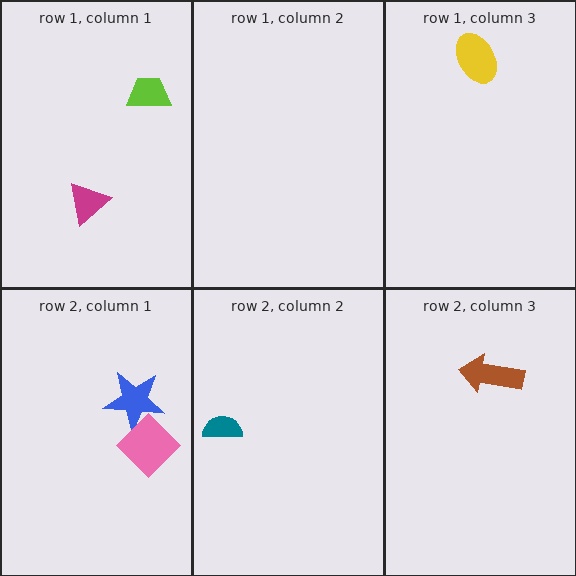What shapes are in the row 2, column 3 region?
The brown arrow.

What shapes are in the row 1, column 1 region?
The magenta triangle, the lime trapezoid.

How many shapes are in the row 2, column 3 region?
1.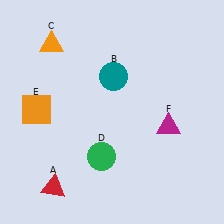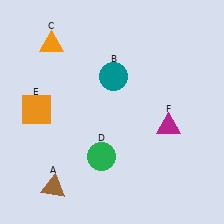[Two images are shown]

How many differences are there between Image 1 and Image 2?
There is 1 difference between the two images.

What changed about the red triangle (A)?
In Image 1, A is red. In Image 2, it changed to brown.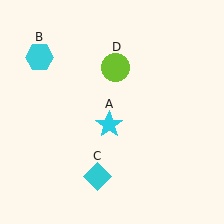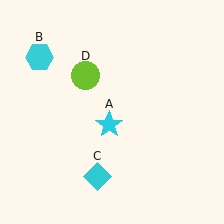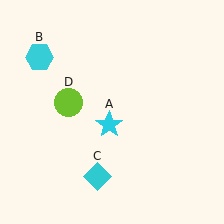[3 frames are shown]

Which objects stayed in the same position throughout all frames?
Cyan star (object A) and cyan hexagon (object B) and cyan diamond (object C) remained stationary.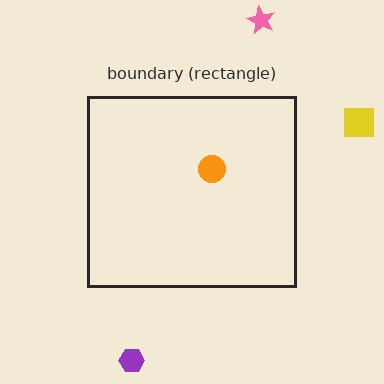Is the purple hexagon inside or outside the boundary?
Outside.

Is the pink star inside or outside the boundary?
Outside.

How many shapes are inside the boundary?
1 inside, 3 outside.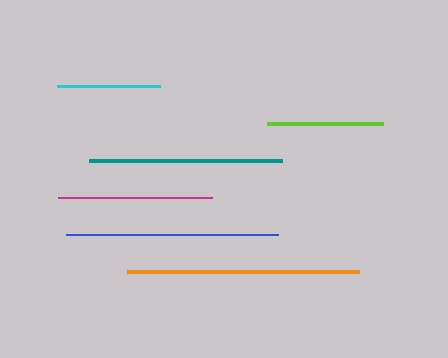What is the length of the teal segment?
The teal segment is approximately 193 pixels long.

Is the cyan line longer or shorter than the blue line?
The blue line is longer than the cyan line.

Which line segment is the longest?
The orange line is the longest at approximately 232 pixels.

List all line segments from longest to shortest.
From longest to shortest: orange, blue, teal, magenta, lime, cyan.